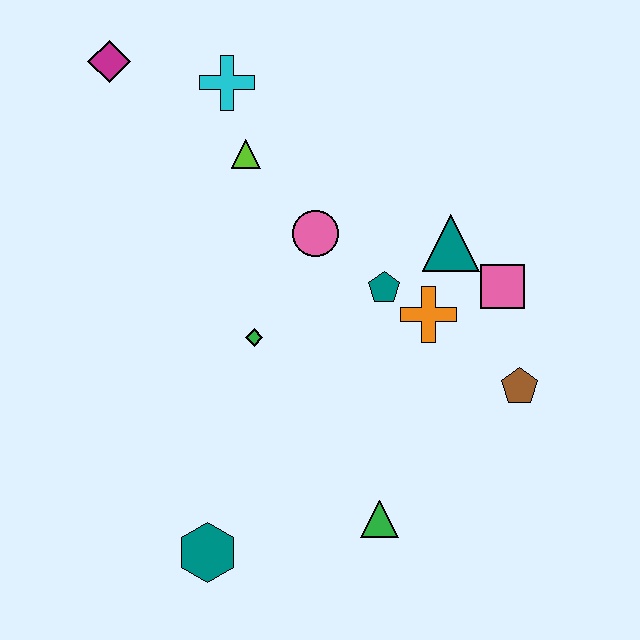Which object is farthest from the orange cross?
The magenta diamond is farthest from the orange cross.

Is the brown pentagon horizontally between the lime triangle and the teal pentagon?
No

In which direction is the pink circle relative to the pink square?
The pink circle is to the left of the pink square.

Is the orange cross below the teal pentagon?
Yes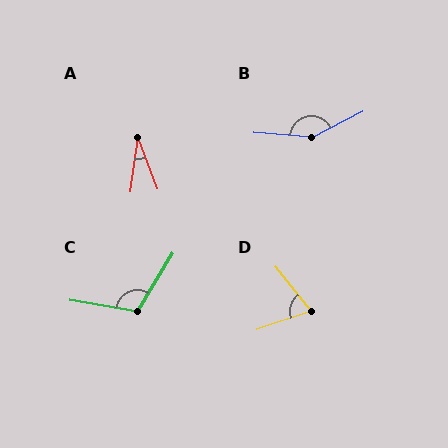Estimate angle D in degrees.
Approximately 71 degrees.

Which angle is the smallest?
A, at approximately 29 degrees.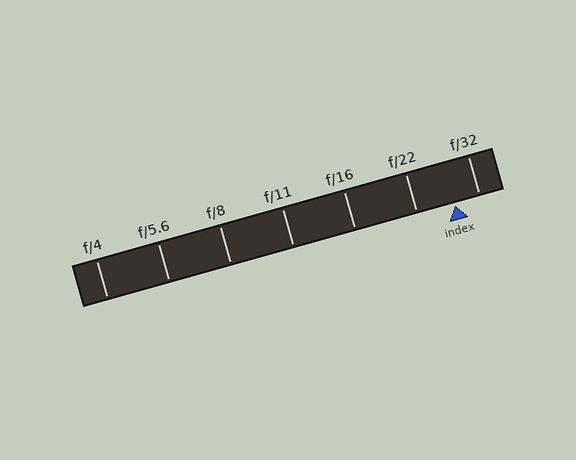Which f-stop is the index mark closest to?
The index mark is closest to f/32.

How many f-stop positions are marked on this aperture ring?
There are 7 f-stop positions marked.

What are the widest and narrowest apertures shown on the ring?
The widest aperture shown is f/4 and the narrowest is f/32.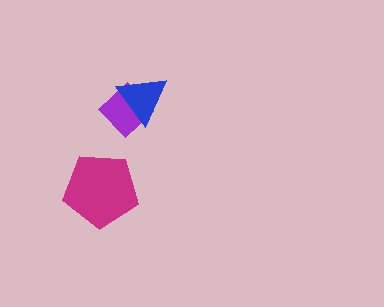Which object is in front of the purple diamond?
The blue triangle is in front of the purple diamond.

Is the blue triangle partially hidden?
No, no other shape covers it.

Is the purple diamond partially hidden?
Yes, it is partially covered by another shape.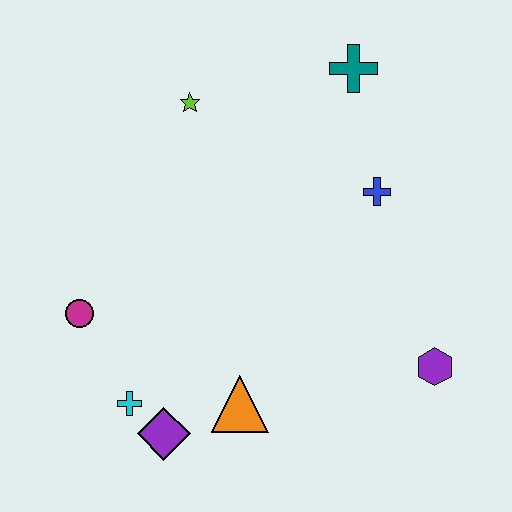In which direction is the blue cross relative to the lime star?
The blue cross is to the right of the lime star.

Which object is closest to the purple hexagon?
The blue cross is closest to the purple hexagon.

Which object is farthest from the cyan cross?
The teal cross is farthest from the cyan cross.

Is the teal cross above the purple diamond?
Yes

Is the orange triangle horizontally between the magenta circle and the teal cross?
Yes